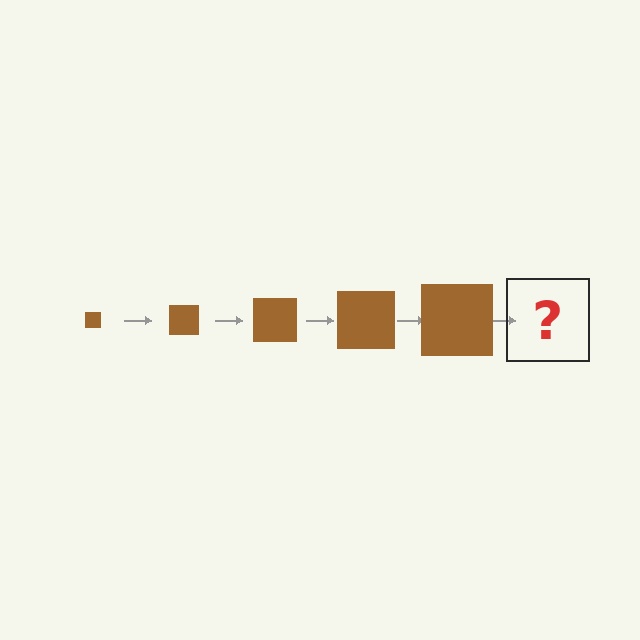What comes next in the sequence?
The next element should be a brown square, larger than the previous one.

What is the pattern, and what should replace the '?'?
The pattern is that the square gets progressively larger each step. The '?' should be a brown square, larger than the previous one.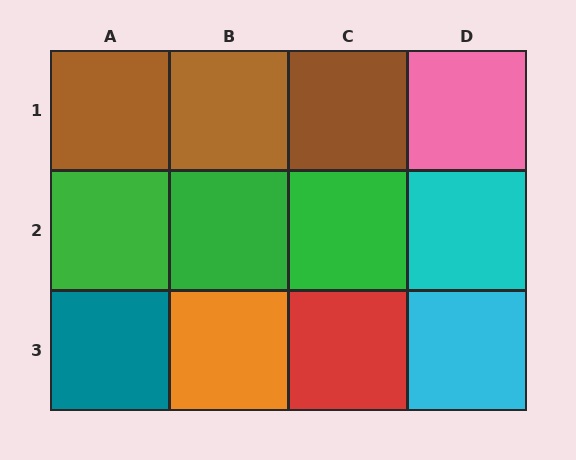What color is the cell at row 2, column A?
Green.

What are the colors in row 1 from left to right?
Brown, brown, brown, pink.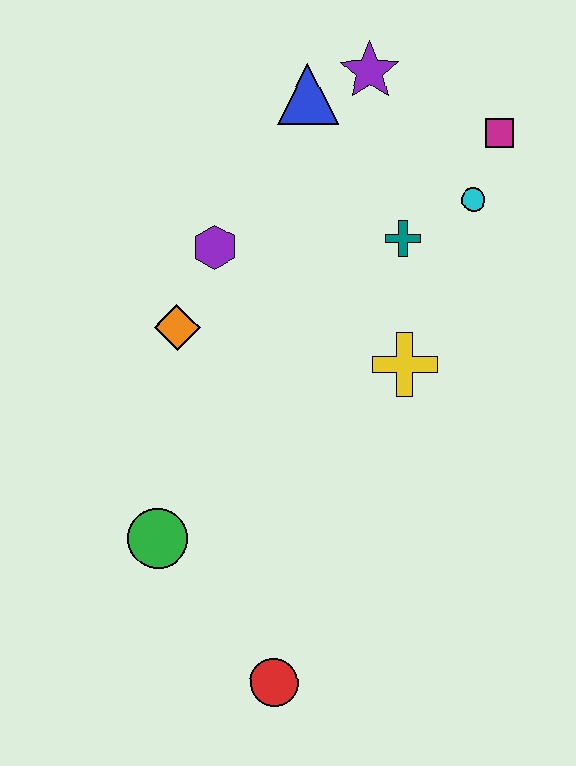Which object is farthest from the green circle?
The magenta square is farthest from the green circle.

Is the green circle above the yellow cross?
No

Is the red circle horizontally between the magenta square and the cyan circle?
No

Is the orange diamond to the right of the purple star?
No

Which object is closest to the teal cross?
The cyan circle is closest to the teal cross.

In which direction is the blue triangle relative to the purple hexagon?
The blue triangle is above the purple hexagon.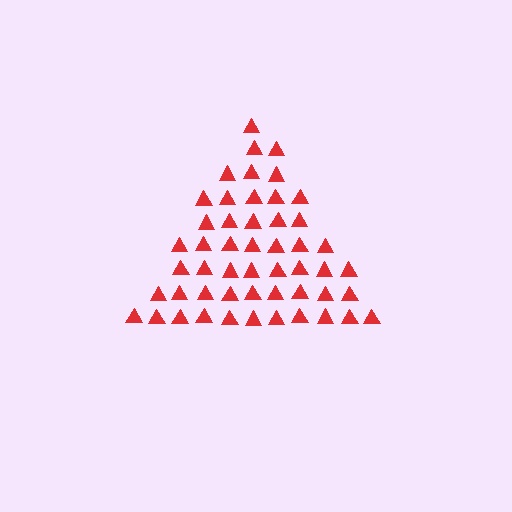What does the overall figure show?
The overall figure shows a triangle.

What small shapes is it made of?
It is made of small triangles.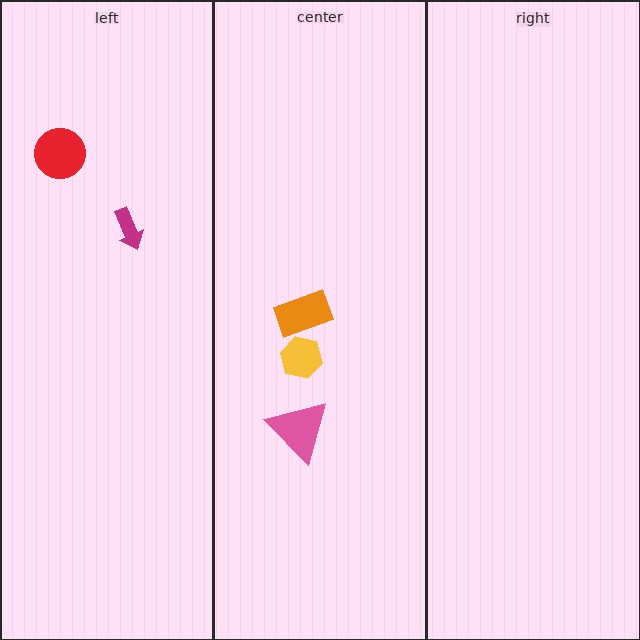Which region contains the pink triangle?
The center region.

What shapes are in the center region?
The pink triangle, the orange rectangle, the yellow hexagon.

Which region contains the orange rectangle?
The center region.